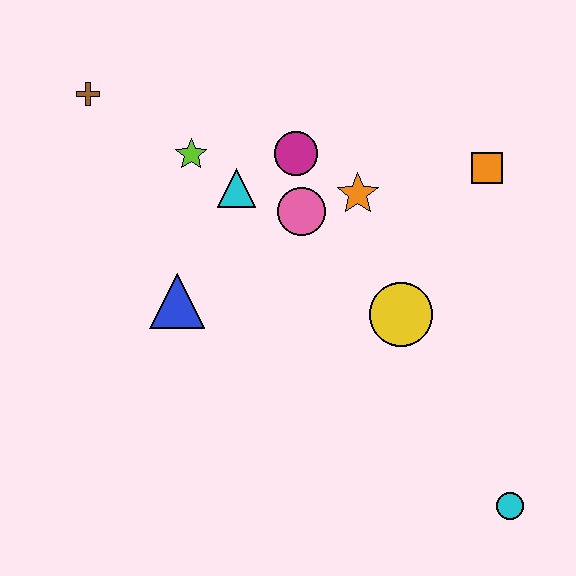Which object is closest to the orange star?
The pink circle is closest to the orange star.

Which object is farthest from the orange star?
The cyan circle is farthest from the orange star.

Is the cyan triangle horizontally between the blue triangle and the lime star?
No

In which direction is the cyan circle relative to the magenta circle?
The cyan circle is below the magenta circle.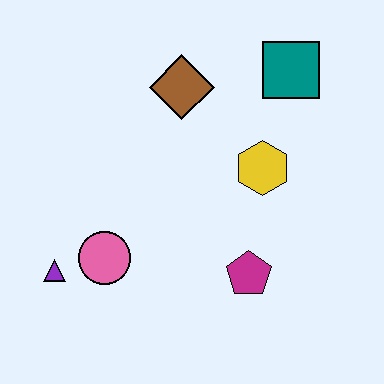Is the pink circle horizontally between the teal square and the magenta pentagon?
No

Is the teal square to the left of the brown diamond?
No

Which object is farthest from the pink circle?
The teal square is farthest from the pink circle.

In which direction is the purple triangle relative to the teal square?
The purple triangle is to the left of the teal square.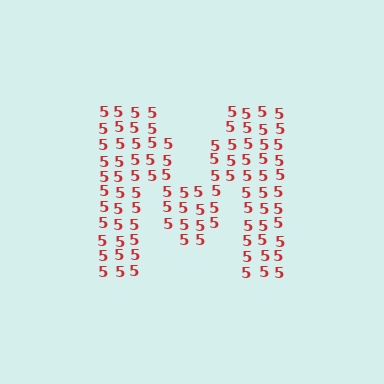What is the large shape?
The large shape is the letter M.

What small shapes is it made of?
It is made of small digit 5's.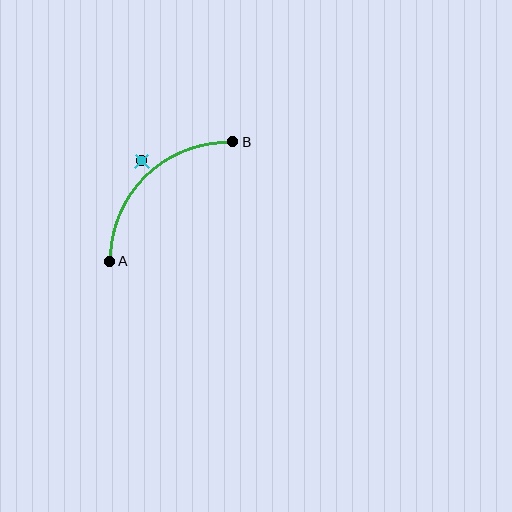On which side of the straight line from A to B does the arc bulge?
The arc bulges above and to the left of the straight line connecting A and B.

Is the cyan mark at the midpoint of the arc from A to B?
No — the cyan mark does not lie on the arc at all. It sits slightly outside the curve.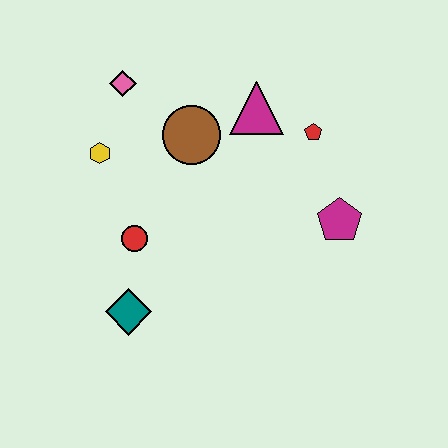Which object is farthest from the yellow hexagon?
The magenta pentagon is farthest from the yellow hexagon.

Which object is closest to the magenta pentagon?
The red pentagon is closest to the magenta pentagon.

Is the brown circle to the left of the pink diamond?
No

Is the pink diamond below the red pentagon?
No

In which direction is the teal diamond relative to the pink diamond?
The teal diamond is below the pink diamond.